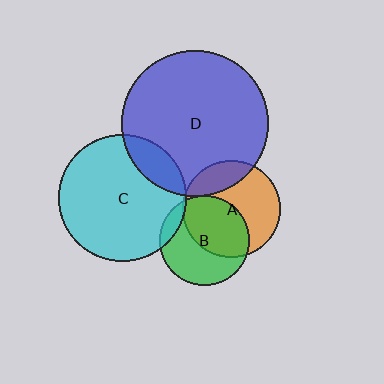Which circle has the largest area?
Circle D (blue).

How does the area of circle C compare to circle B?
Approximately 2.0 times.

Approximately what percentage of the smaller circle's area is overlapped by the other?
Approximately 5%.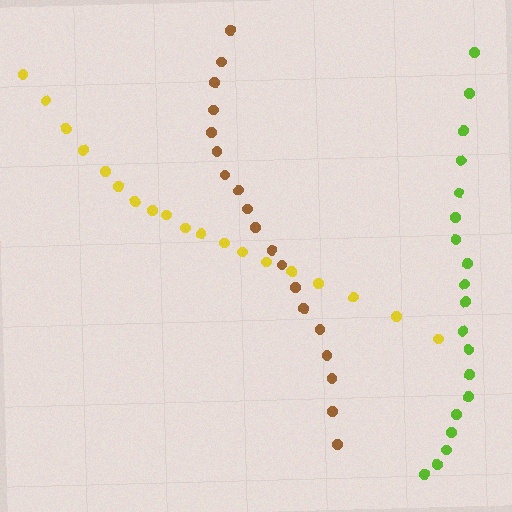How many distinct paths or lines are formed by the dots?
There are 3 distinct paths.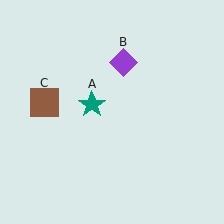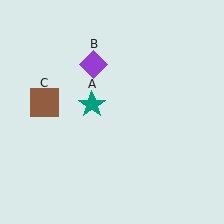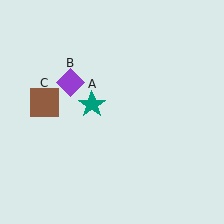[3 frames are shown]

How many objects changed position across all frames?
1 object changed position: purple diamond (object B).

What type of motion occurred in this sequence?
The purple diamond (object B) rotated counterclockwise around the center of the scene.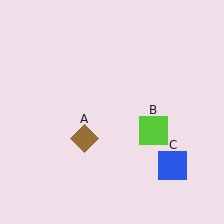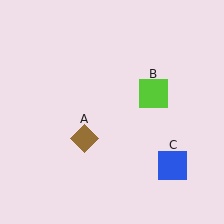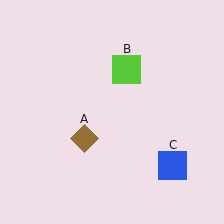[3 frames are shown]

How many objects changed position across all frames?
1 object changed position: lime square (object B).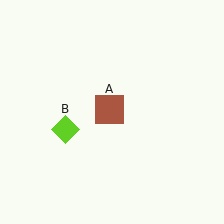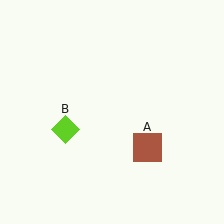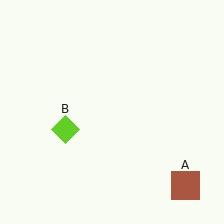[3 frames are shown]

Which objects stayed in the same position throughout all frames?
Lime diamond (object B) remained stationary.